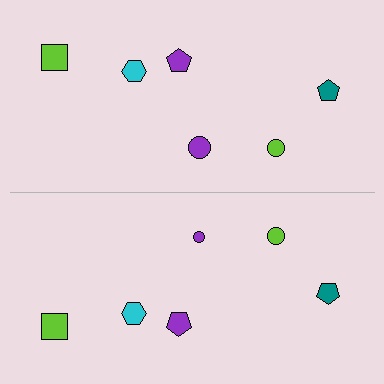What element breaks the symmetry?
The purple circle on the bottom side has a different size than its mirror counterpart.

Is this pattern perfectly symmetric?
No, the pattern is not perfectly symmetric. The purple circle on the bottom side has a different size than its mirror counterpart.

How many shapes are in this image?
There are 12 shapes in this image.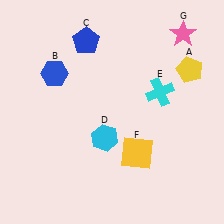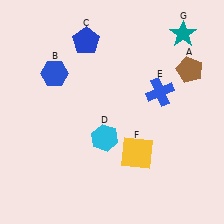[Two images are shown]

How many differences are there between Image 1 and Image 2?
There are 3 differences between the two images.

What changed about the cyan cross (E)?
In Image 1, E is cyan. In Image 2, it changed to blue.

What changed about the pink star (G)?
In Image 1, G is pink. In Image 2, it changed to teal.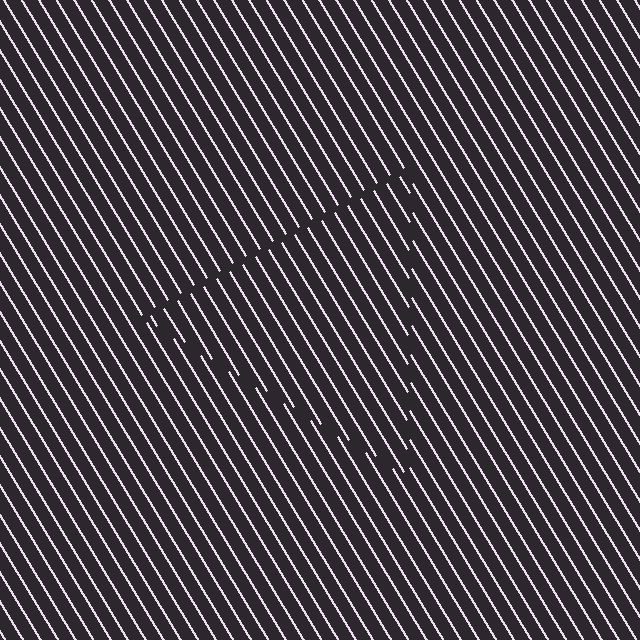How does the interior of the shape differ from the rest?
The interior of the shape contains the same grating, shifted by half a period — the contour is defined by the phase discontinuity where line-ends from the inner and outer gratings abut.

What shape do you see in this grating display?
An illusory triangle. The interior of the shape contains the same grating, shifted by half a period — the contour is defined by the phase discontinuity where line-ends from the inner and outer gratings abut.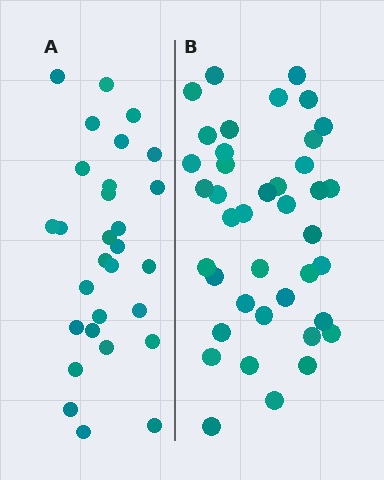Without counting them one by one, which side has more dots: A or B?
Region B (the right region) has more dots.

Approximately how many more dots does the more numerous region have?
Region B has roughly 12 or so more dots than region A.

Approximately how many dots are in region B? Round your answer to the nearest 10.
About 40 dots.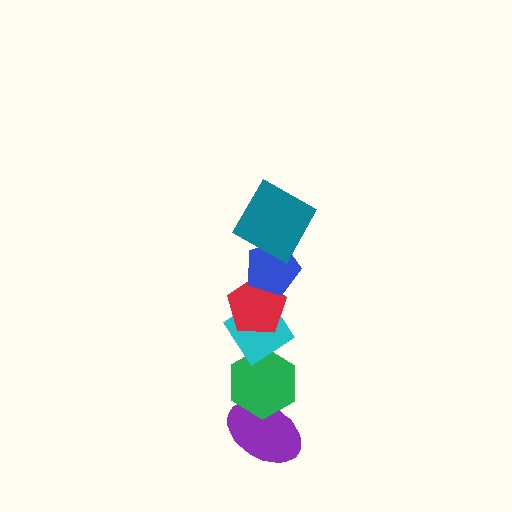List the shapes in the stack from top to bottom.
From top to bottom: the teal square, the blue pentagon, the red pentagon, the cyan diamond, the green hexagon, the purple ellipse.